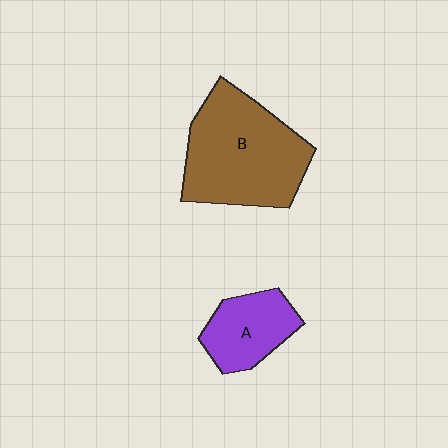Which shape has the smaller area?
Shape A (purple).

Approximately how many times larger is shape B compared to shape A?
Approximately 2.1 times.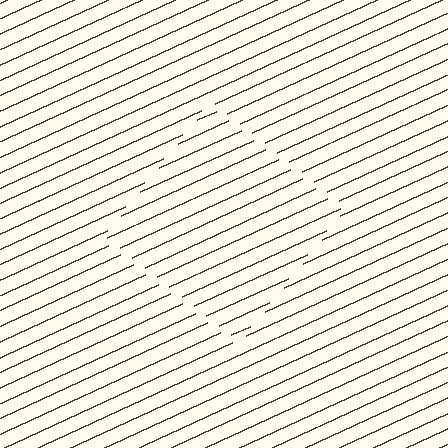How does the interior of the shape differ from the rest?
The interior of the shape contains the same grating, shifted by half a period — the contour is defined by the phase discontinuity where line-ends from the inner and outer gratings abut.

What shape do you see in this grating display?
An illusory square. The interior of the shape contains the same grating, shifted by half a period — the contour is defined by the phase discontinuity where line-ends from the inner and outer gratings abut.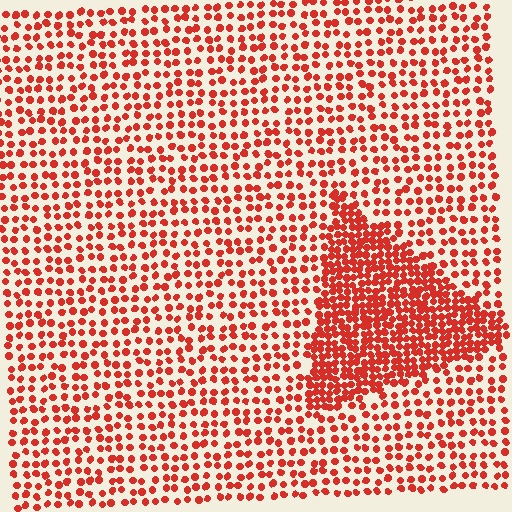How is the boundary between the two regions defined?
The boundary is defined by a change in element density (approximately 2.2x ratio). All elements are the same color, size, and shape.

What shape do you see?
I see a triangle.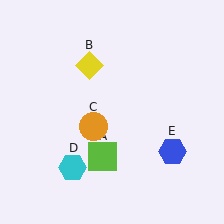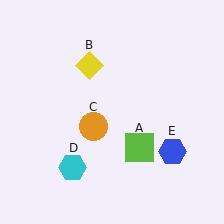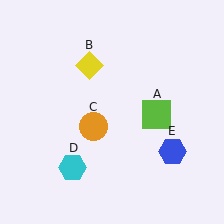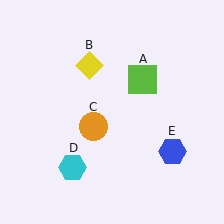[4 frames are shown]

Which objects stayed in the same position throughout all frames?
Yellow diamond (object B) and orange circle (object C) and cyan hexagon (object D) and blue hexagon (object E) remained stationary.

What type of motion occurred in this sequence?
The lime square (object A) rotated counterclockwise around the center of the scene.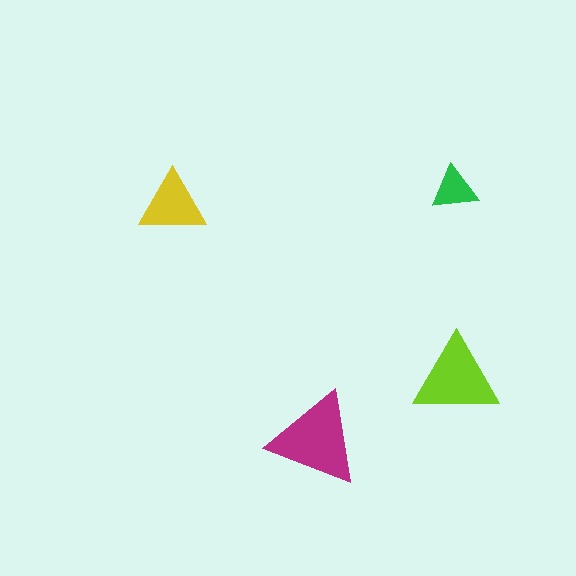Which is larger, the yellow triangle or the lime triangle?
The lime one.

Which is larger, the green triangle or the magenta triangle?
The magenta one.